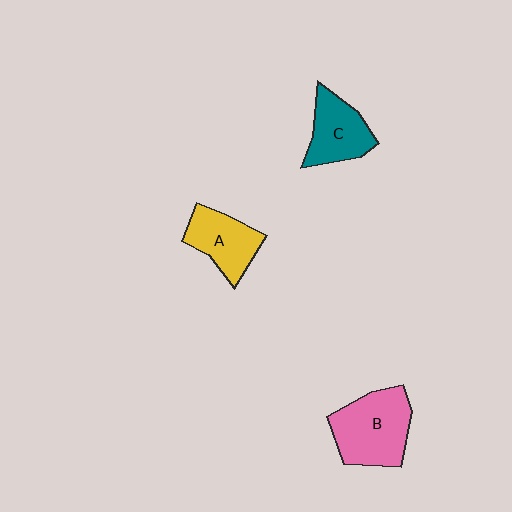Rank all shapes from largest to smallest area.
From largest to smallest: B (pink), A (yellow), C (teal).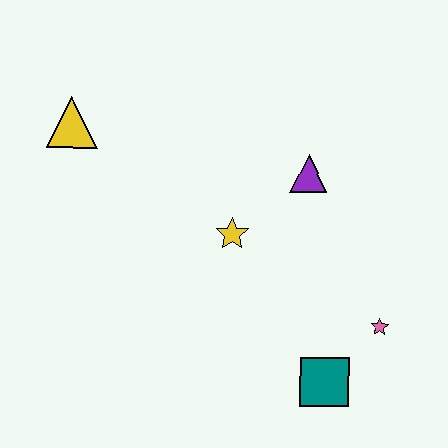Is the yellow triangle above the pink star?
Yes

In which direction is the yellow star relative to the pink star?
The yellow star is to the left of the pink star.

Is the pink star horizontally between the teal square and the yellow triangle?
No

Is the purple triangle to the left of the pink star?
Yes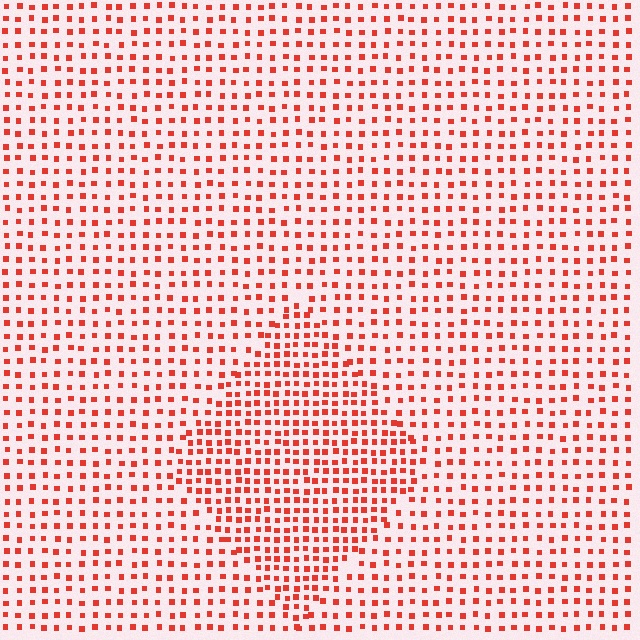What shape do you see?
I see a diamond.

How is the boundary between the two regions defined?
The boundary is defined by a change in element density (approximately 1.7x ratio). All elements are the same color, size, and shape.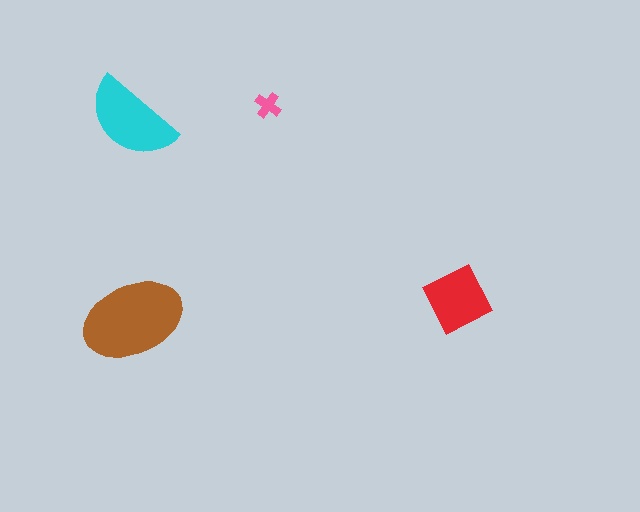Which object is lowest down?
The brown ellipse is bottommost.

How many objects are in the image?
There are 4 objects in the image.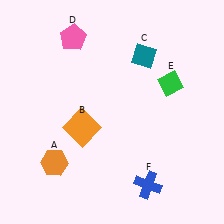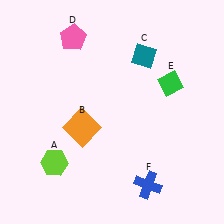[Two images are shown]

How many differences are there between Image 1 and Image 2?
There is 1 difference between the two images.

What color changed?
The hexagon (A) changed from orange in Image 1 to lime in Image 2.